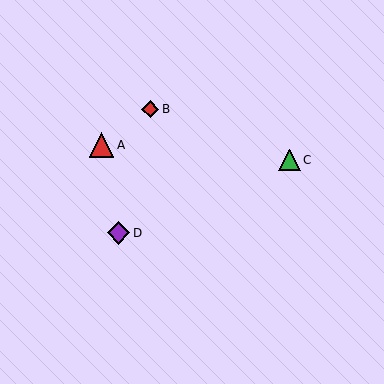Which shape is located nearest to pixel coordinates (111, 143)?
The red triangle (labeled A) at (102, 145) is nearest to that location.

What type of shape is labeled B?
Shape B is a red diamond.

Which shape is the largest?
The red triangle (labeled A) is the largest.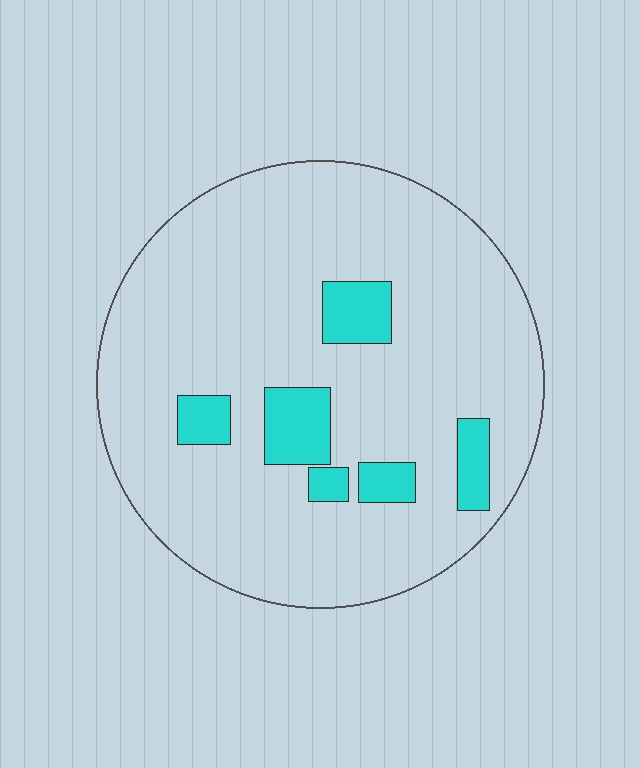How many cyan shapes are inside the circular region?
6.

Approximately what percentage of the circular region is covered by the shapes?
Approximately 10%.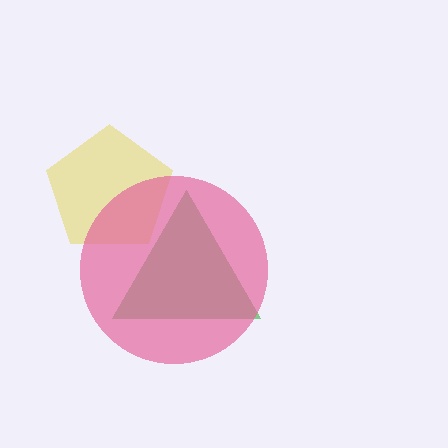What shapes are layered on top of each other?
The layered shapes are: a green triangle, a yellow pentagon, a pink circle.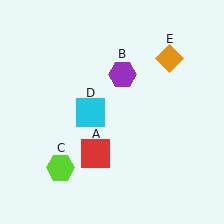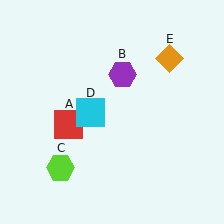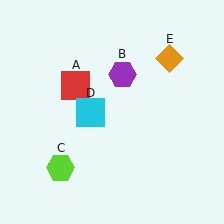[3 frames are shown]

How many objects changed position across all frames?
1 object changed position: red square (object A).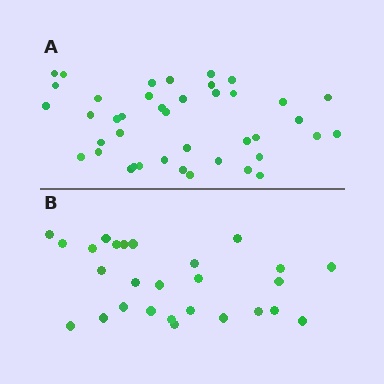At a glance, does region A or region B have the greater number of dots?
Region A (the top region) has more dots.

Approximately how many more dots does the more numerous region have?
Region A has approximately 15 more dots than region B.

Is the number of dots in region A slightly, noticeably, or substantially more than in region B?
Region A has substantially more. The ratio is roughly 1.5 to 1.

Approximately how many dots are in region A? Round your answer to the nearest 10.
About 40 dots. (The exact count is 41, which rounds to 40.)